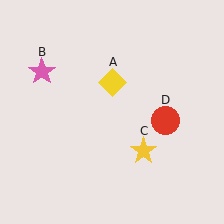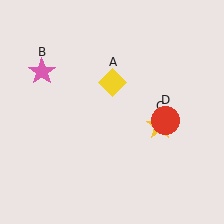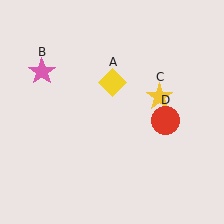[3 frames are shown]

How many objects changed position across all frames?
1 object changed position: yellow star (object C).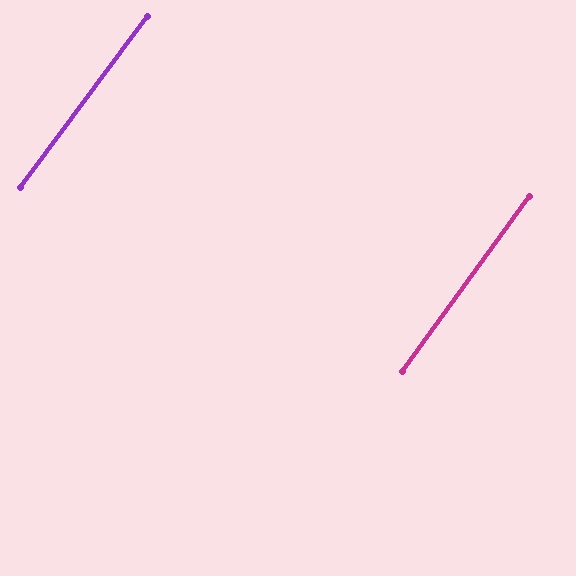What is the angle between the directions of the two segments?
Approximately 0 degrees.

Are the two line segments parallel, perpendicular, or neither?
Parallel — their directions differ by only 0.5°.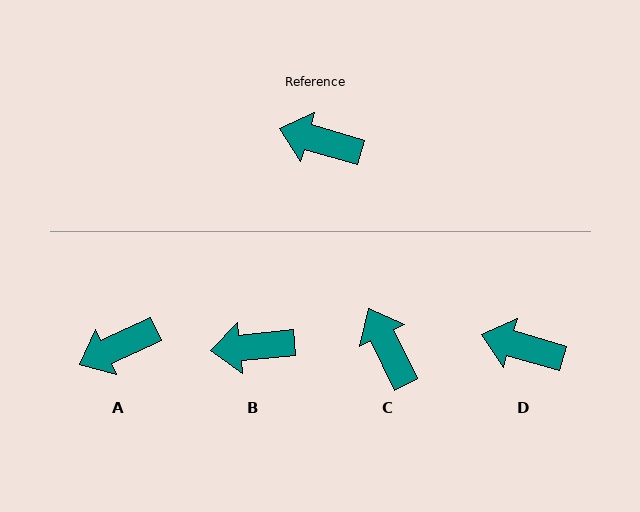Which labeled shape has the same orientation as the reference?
D.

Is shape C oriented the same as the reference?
No, it is off by about 47 degrees.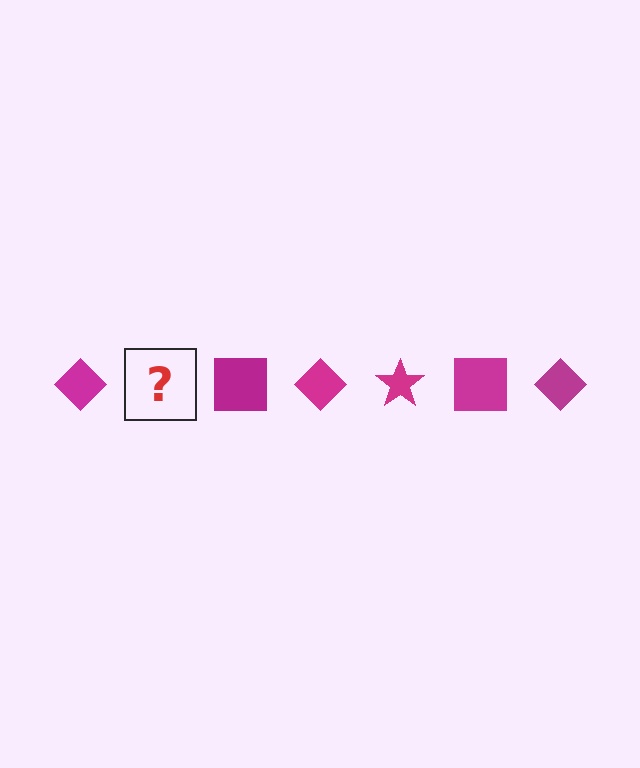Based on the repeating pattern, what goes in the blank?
The blank should be a magenta star.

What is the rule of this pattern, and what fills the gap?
The rule is that the pattern cycles through diamond, star, square shapes in magenta. The gap should be filled with a magenta star.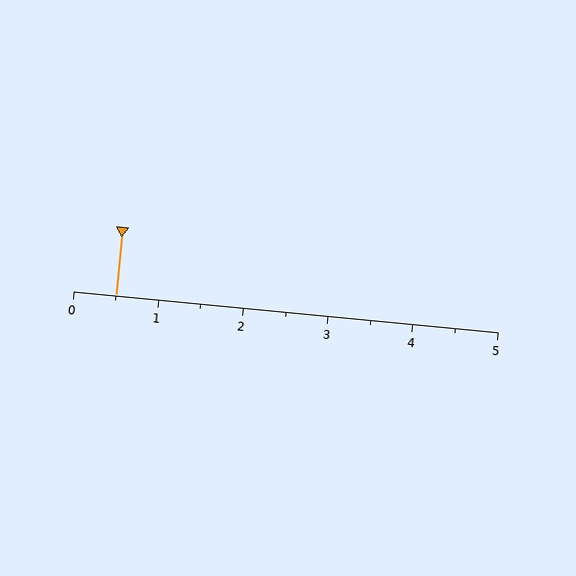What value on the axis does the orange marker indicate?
The marker indicates approximately 0.5.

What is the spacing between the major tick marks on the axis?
The major ticks are spaced 1 apart.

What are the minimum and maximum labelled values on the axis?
The axis runs from 0 to 5.